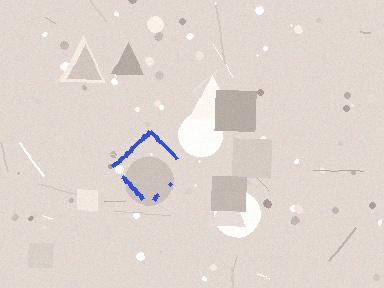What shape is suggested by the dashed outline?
The dashed outline suggests a diamond.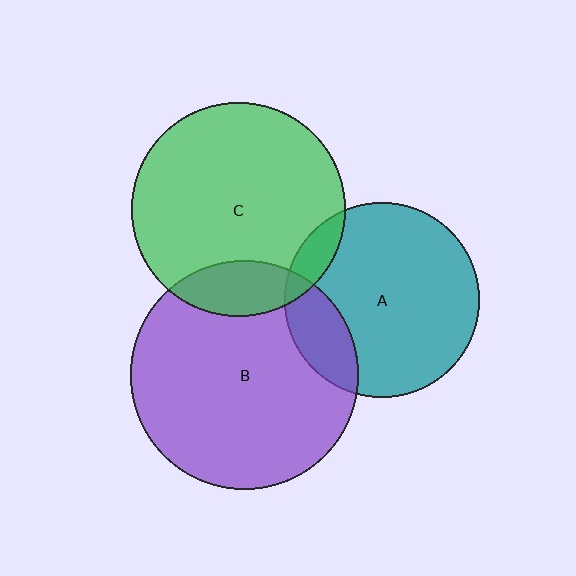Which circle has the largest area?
Circle B (purple).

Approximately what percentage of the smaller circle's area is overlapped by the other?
Approximately 10%.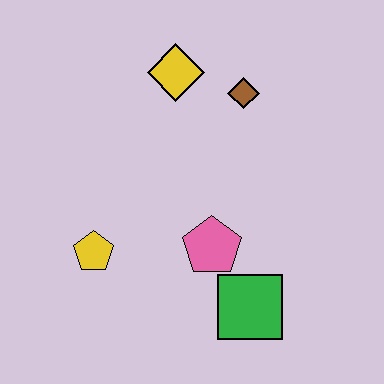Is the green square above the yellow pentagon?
No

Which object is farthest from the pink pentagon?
The yellow diamond is farthest from the pink pentagon.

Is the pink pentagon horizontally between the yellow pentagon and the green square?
Yes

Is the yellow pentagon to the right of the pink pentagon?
No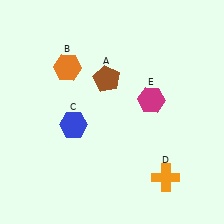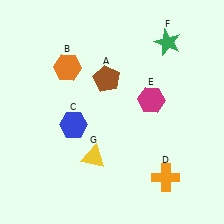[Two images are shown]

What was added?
A green star (F), a yellow triangle (G) were added in Image 2.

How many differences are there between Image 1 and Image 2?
There are 2 differences between the two images.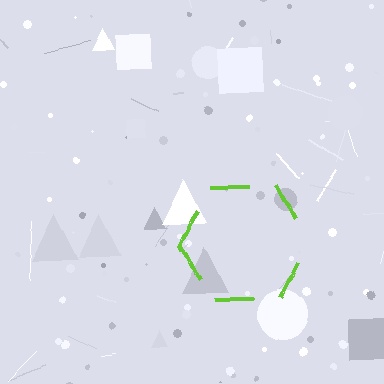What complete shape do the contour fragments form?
The contour fragments form a hexagon.